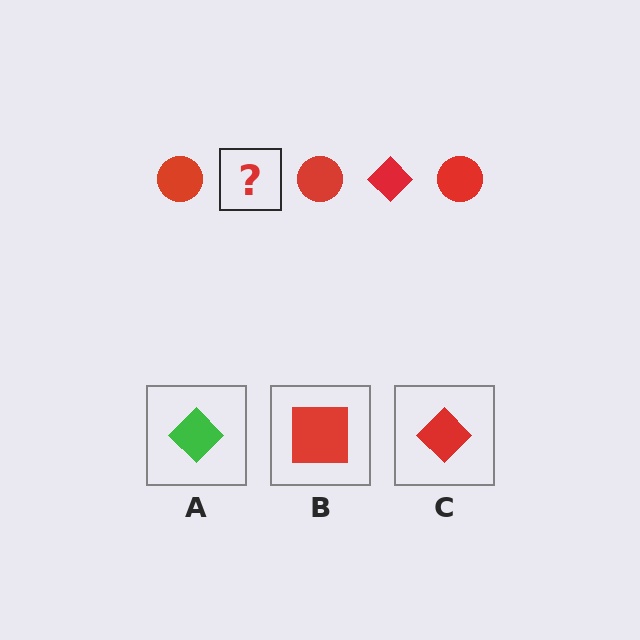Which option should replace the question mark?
Option C.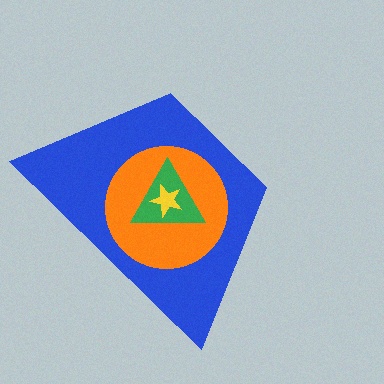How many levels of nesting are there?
4.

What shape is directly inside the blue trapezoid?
The orange circle.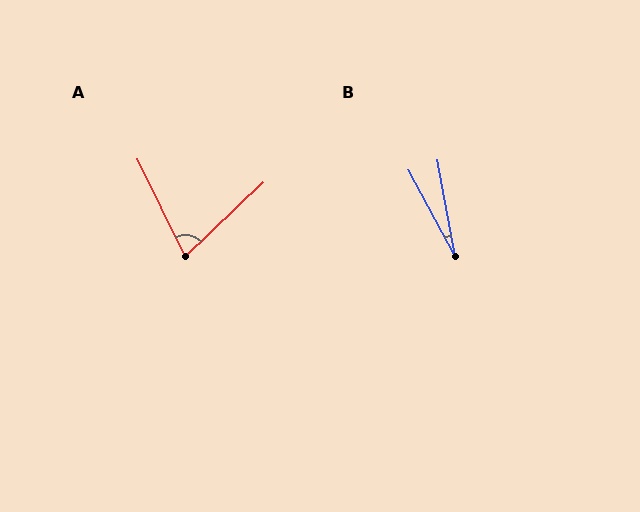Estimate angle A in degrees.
Approximately 73 degrees.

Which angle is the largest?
A, at approximately 73 degrees.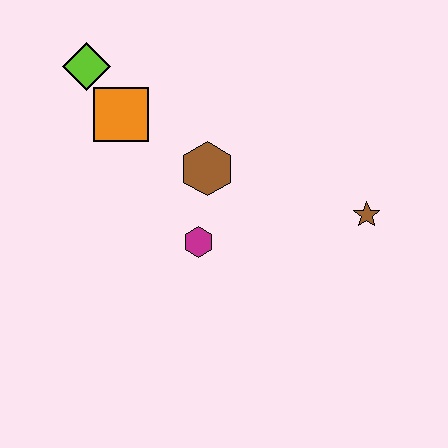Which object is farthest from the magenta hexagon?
The lime diamond is farthest from the magenta hexagon.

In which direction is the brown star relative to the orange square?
The brown star is to the right of the orange square.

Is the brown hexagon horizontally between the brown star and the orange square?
Yes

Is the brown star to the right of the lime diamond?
Yes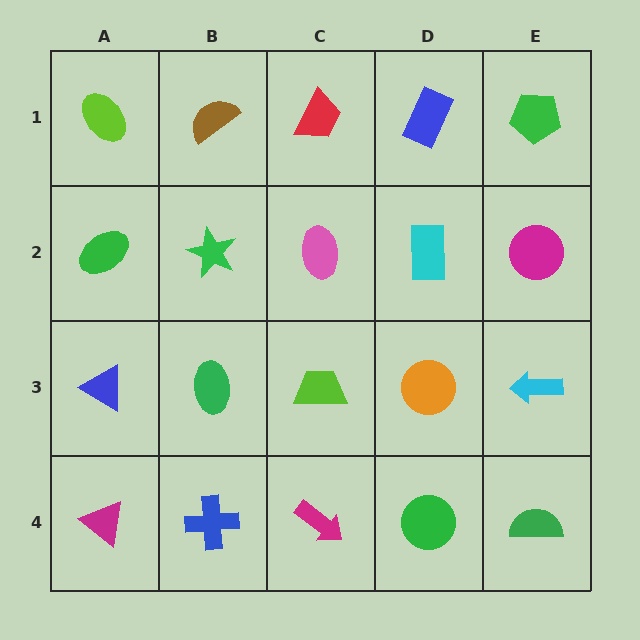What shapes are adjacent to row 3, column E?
A magenta circle (row 2, column E), a green semicircle (row 4, column E), an orange circle (row 3, column D).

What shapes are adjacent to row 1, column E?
A magenta circle (row 2, column E), a blue rectangle (row 1, column D).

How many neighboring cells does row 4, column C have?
3.